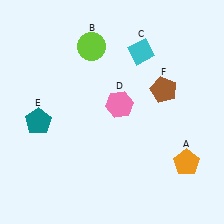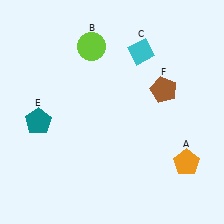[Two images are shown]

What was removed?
The pink hexagon (D) was removed in Image 2.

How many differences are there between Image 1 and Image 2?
There is 1 difference between the two images.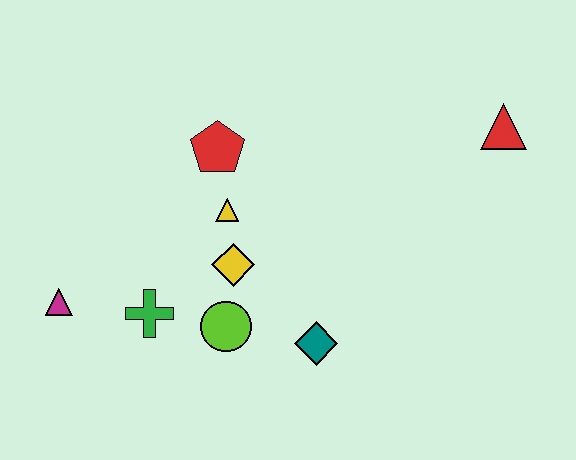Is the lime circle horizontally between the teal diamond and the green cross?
Yes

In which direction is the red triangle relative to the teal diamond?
The red triangle is above the teal diamond.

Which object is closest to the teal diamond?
The lime circle is closest to the teal diamond.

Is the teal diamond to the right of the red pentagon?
Yes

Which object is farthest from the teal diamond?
The red triangle is farthest from the teal diamond.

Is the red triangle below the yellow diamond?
No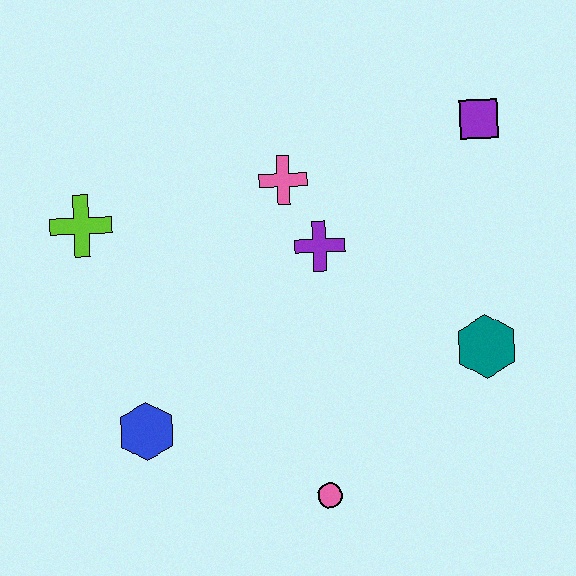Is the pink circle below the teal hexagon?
Yes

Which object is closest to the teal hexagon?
The purple cross is closest to the teal hexagon.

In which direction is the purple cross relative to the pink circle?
The purple cross is above the pink circle.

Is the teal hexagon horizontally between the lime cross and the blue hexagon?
No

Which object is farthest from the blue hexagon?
The purple square is farthest from the blue hexagon.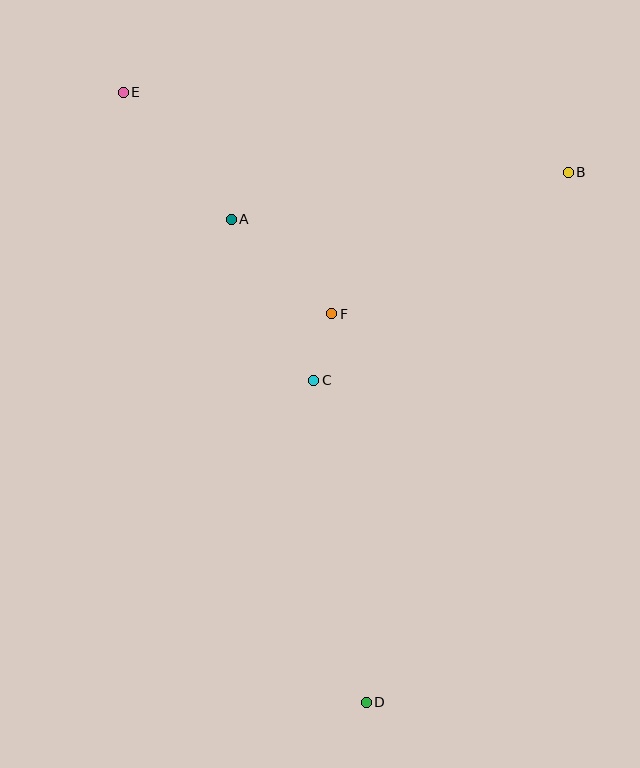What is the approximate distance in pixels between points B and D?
The distance between B and D is approximately 567 pixels.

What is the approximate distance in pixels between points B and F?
The distance between B and F is approximately 275 pixels.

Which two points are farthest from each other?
Points D and E are farthest from each other.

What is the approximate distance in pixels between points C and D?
The distance between C and D is approximately 326 pixels.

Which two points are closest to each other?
Points C and F are closest to each other.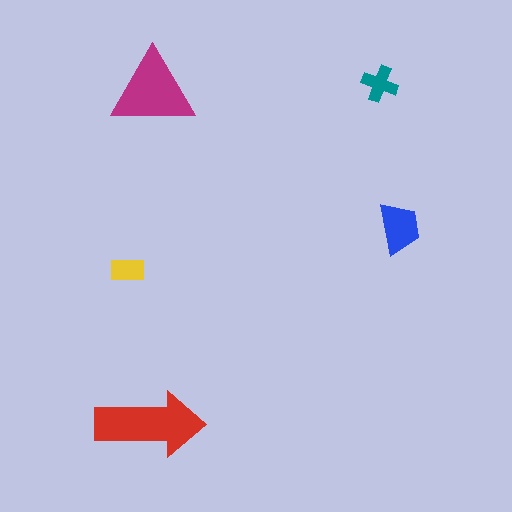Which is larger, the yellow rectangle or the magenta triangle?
The magenta triangle.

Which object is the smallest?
The yellow rectangle.